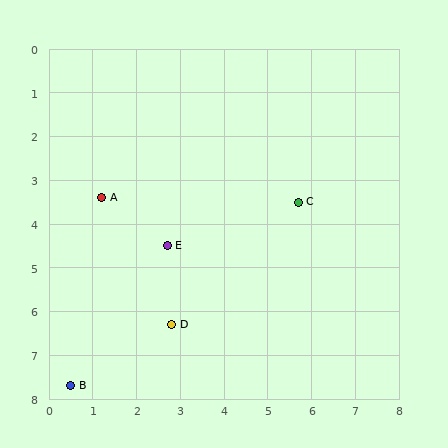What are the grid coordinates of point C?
Point C is at approximately (5.7, 3.5).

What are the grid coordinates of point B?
Point B is at approximately (0.5, 7.7).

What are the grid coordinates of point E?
Point E is at approximately (2.7, 4.5).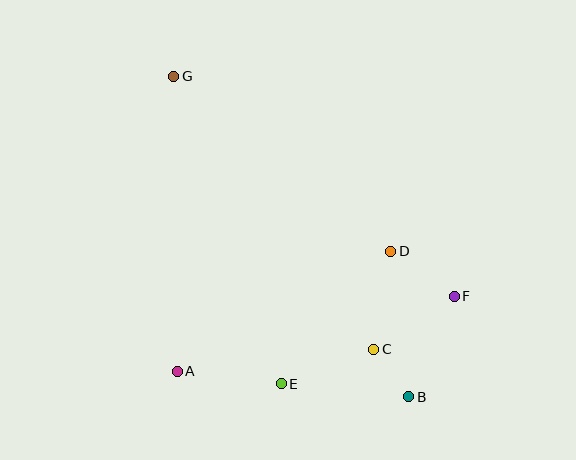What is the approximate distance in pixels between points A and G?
The distance between A and G is approximately 295 pixels.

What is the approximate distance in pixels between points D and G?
The distance between D and G is approximately 279 pixels.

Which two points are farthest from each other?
Points B and G are farthest from each other.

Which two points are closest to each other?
Points B and C are closest to each other.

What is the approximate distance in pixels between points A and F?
The distance between A and F is approximately 287 pixels.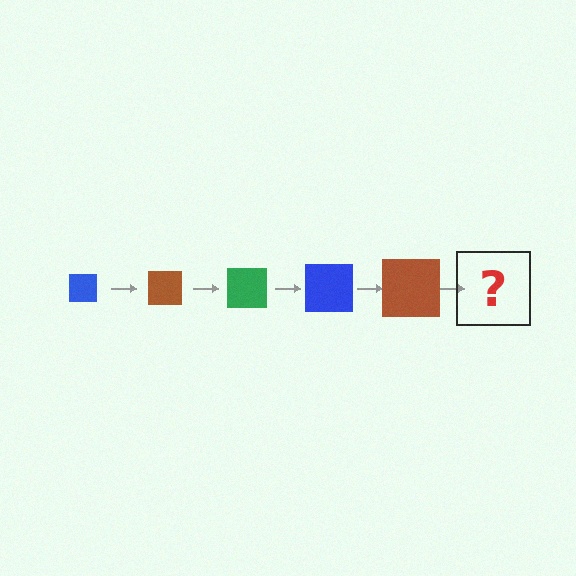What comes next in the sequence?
The next element should be a green square, larger than the previous one.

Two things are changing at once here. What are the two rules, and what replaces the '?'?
The two rules are that the square grows larger each step and the color cycles through blue, brown, and green. The '?' should be a green square, larger than the previous one.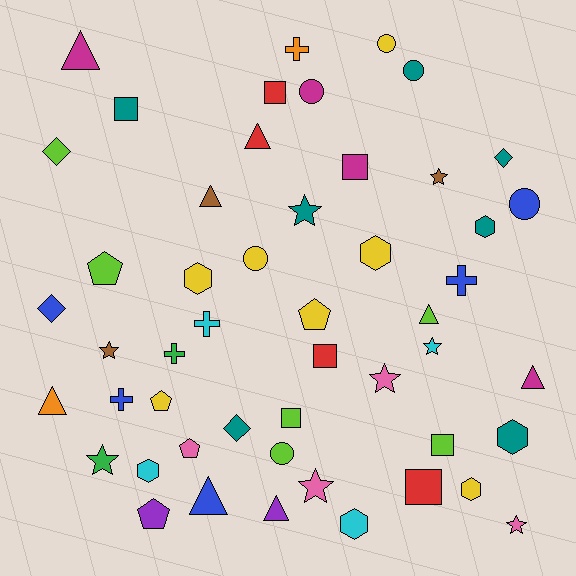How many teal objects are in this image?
There are 7 teal objects.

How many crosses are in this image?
There are 5 crosses.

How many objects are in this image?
There are 50 objects.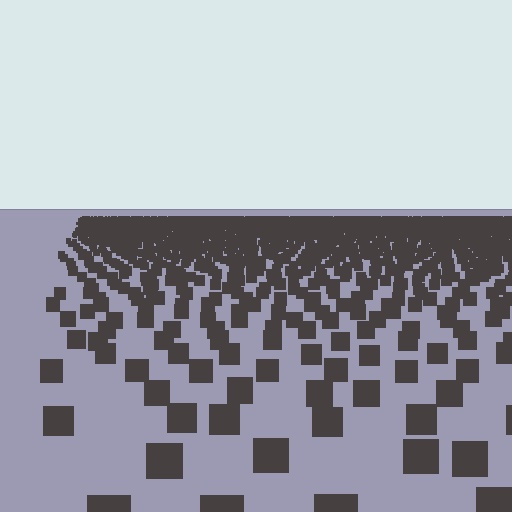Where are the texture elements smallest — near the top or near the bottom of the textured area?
Near the top.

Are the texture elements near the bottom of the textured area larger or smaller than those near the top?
Larger. Near the bottom, elements are closer to the viewer and appear at a bigger on-screen size.